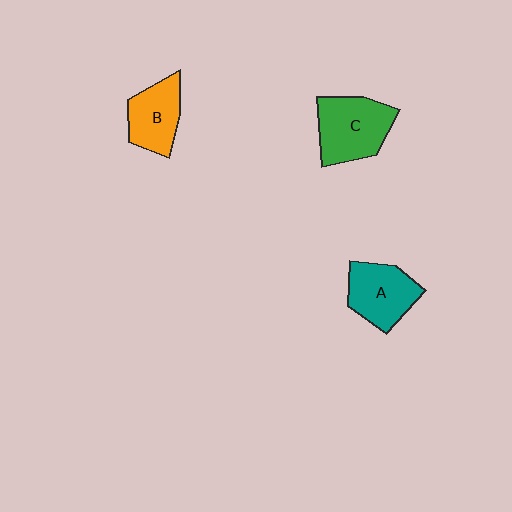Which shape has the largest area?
Shape C (green).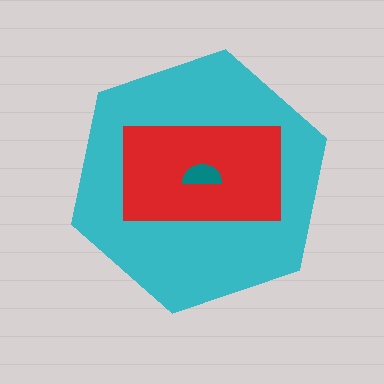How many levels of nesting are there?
3.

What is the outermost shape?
The cyan hexagon.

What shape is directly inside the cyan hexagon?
The red rectangle.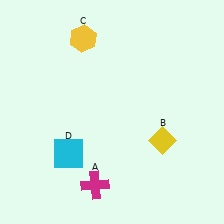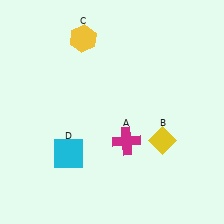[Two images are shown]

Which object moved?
The magenta cross (A) moved up.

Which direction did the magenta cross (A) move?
The magenta cross (A) moved up.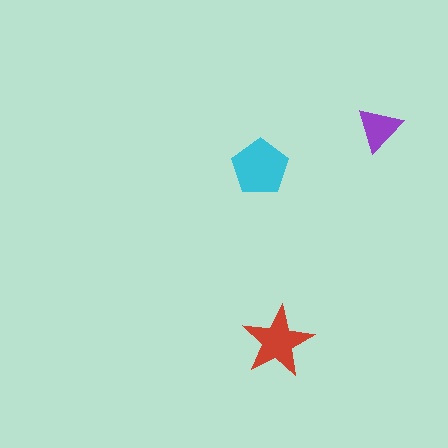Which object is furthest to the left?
The cyan pentagon is leftmost.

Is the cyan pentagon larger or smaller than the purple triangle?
Larger.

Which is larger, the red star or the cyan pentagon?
The cyan pentagon.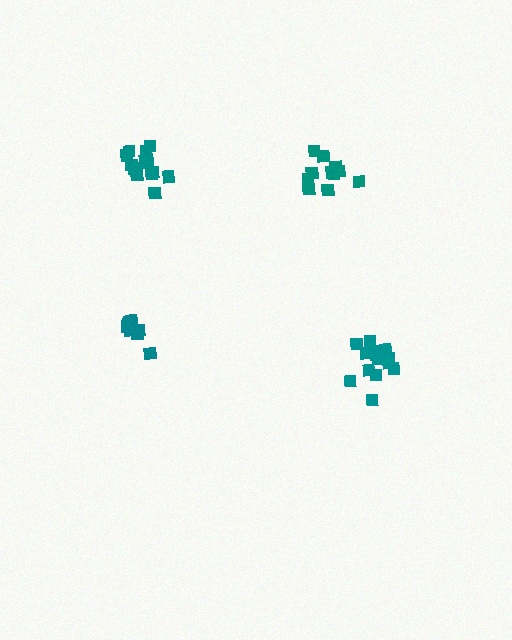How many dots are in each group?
Group 1: 15 dots, Group 2: 14 dots, Group 3: 10 dots, Group 4: 11 dots (50 total).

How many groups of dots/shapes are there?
There are 4 groups.